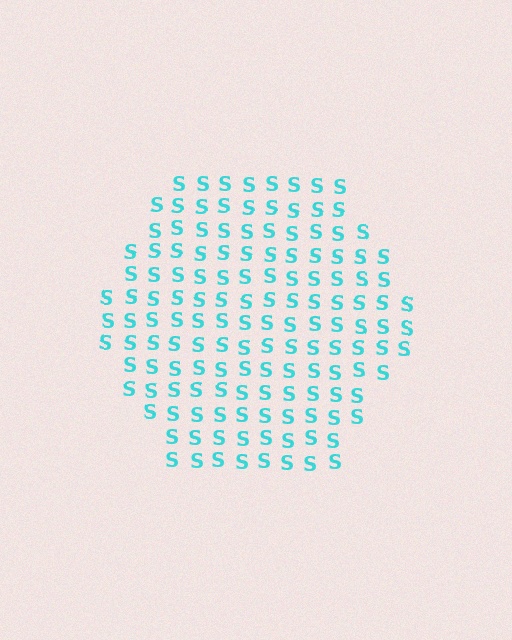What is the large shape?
The large shape is a hexagon.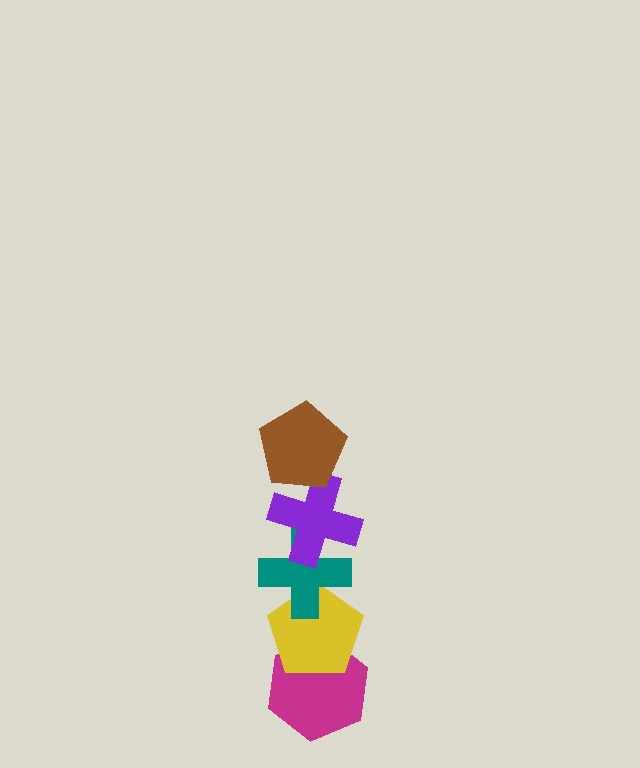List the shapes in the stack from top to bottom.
From top to bottom: the brown pentagon, the purple cross, the teal cross, the yellow pentagon, the magenta hexagon.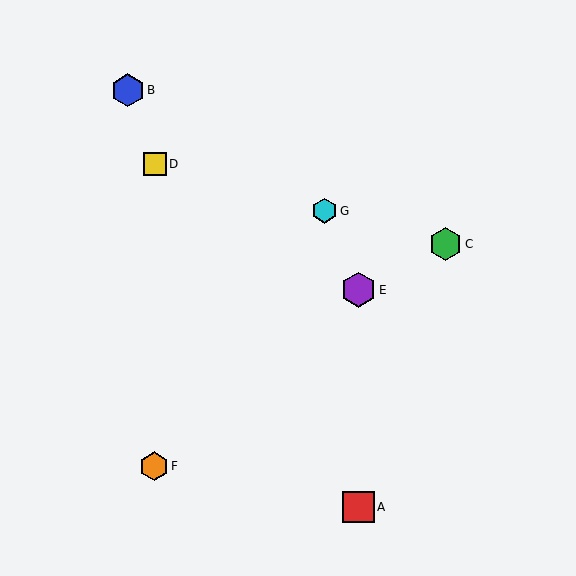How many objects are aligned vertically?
2 objects (A, E) are aligned vertically.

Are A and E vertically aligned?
Yes, both are at x≈358.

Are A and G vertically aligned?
No, A is at x≈358 and G is at x≈324.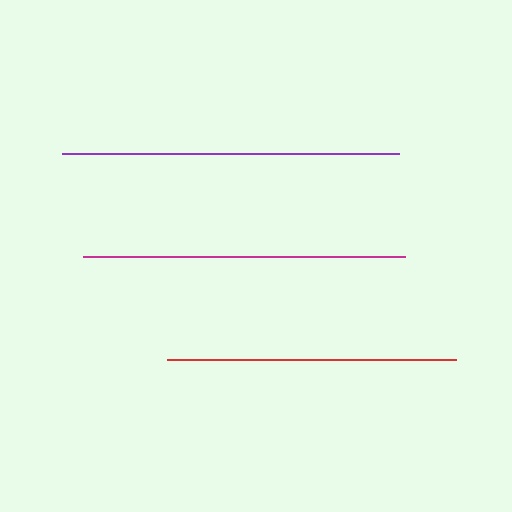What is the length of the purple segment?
The purple segment is approximately 336 pixels long.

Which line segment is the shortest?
The red line is the shortest at approximately 288 pixels.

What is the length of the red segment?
The red segment is approximately 288 pixels long.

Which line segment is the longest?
The purple line is the longest at approximately 336 pixels.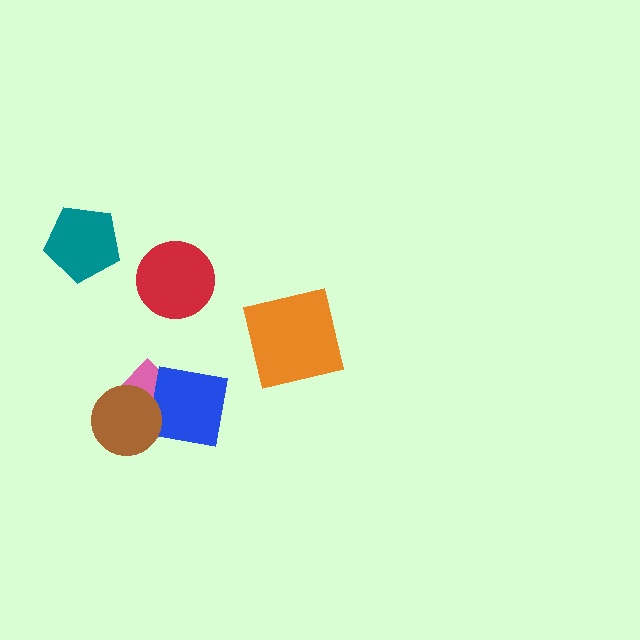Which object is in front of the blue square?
The brown circle is in front of the blue square.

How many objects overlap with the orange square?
0 objects overlap with the orange square.